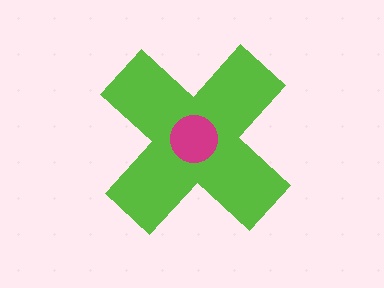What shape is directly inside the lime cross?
The magenta circle.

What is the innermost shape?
The magenta circle.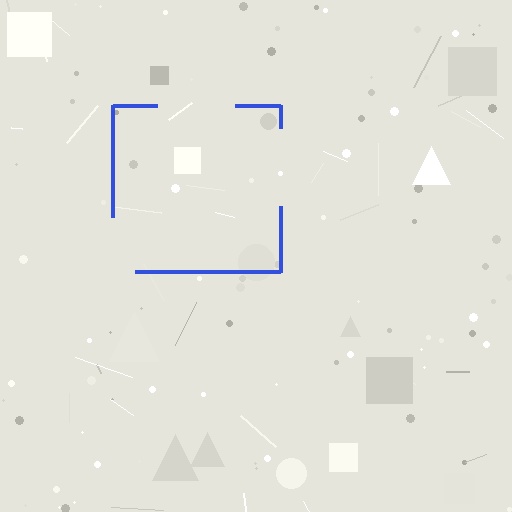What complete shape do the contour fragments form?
The contour fragments form a square.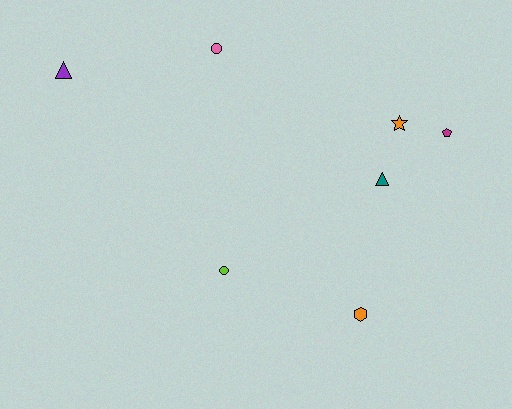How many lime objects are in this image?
There is 1 lime object.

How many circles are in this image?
There are 2 circles.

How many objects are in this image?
There are 7 objects.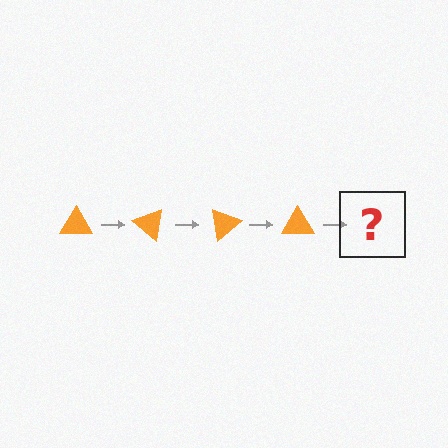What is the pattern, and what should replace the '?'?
The pattern is that the triangle rotates 40 degrees each step. The '?' should be an orange triangle rotated 160 degrees.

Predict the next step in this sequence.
The next step is an orange triangle rotated 160 degrees.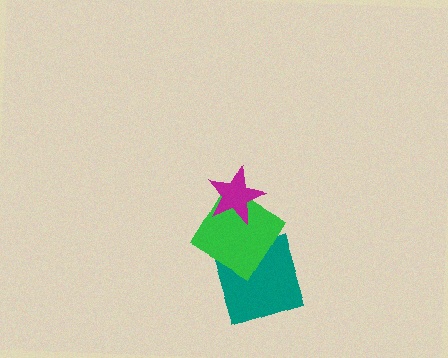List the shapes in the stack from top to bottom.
From top to bottom: the magenta star, the green diamond, the teal square.